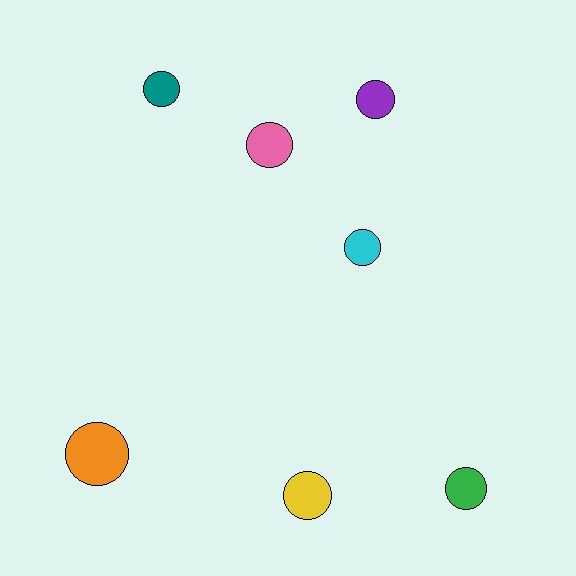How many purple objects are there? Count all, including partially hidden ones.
There is 1 purple object.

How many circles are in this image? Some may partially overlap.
There are 7 circles.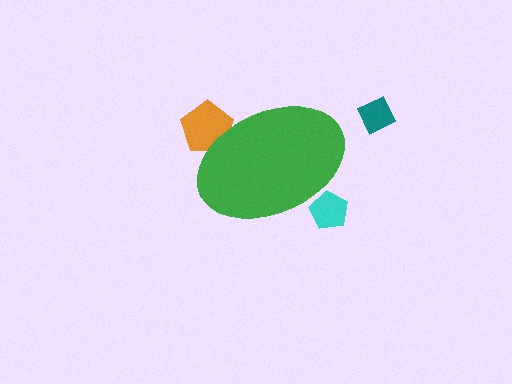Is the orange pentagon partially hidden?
Yes, the orange pentagon is partially hidden behind the green ellipse.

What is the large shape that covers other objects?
A green ellipse.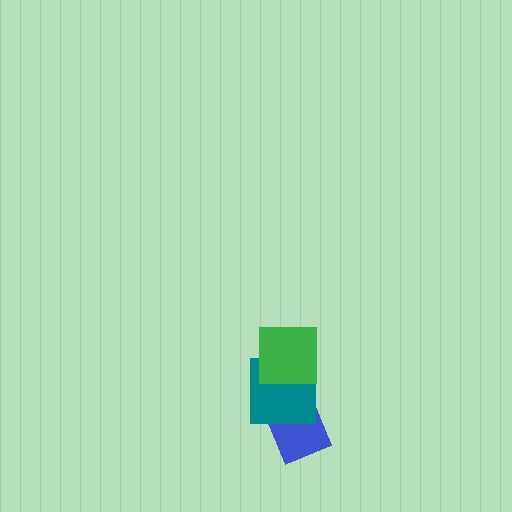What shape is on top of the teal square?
The green square is on top of the teal square.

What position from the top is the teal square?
The teal square is 2nd from the top.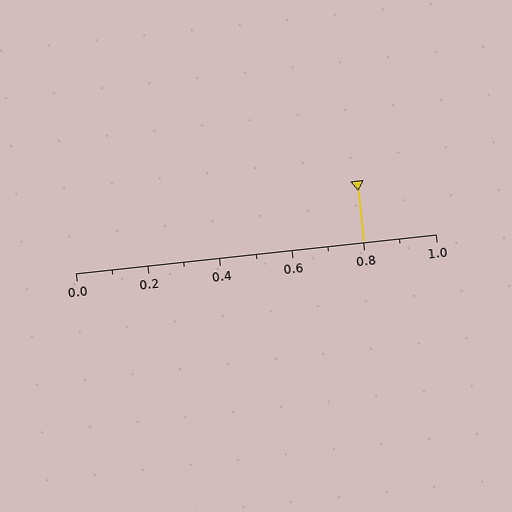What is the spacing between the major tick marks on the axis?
The major ticks are spaced 0.2 apart.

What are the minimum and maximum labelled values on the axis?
The axis runs from 0.0 to 1.0.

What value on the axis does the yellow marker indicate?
The marker indicates approximately 0.8.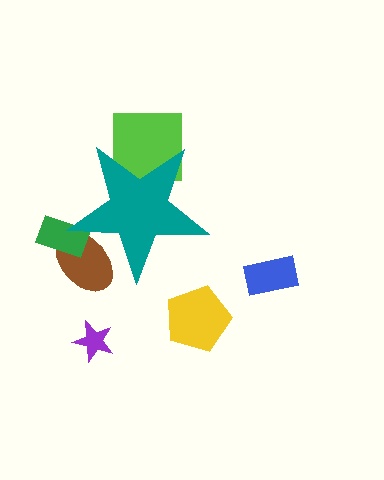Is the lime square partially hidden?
Yes, the lime square is partially hidden behind the teal star.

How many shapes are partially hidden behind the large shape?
3 shapes are partially hidden.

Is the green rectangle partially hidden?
Yes, the green rectangle is partially hidden behind the teal star.